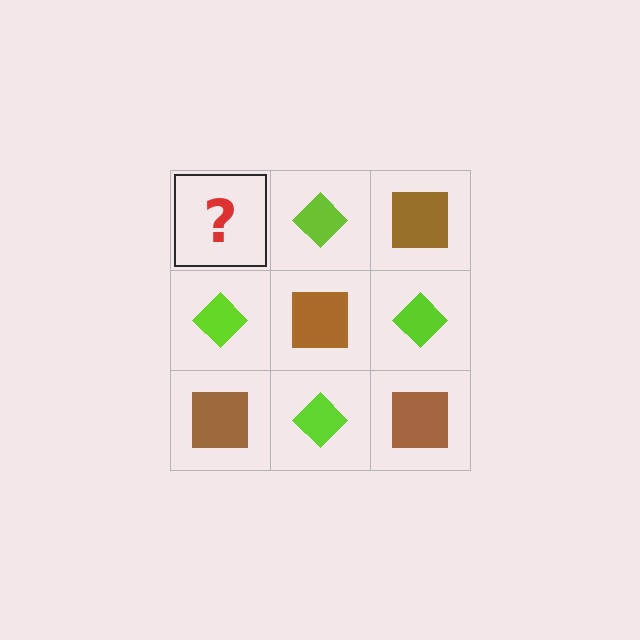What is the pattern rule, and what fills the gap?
The rule is that it alternates brown square and lime diamond in a checkerboard pattern. The gap should be filled with a brown square.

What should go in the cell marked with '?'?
The missing cell should contain a brown square.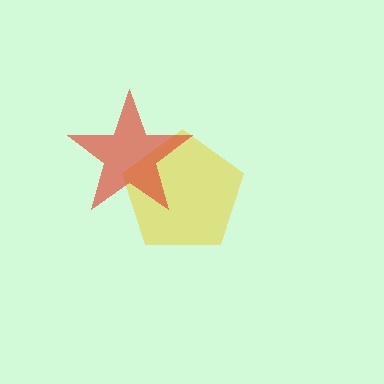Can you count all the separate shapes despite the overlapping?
Yes, there are 2 separate shapes.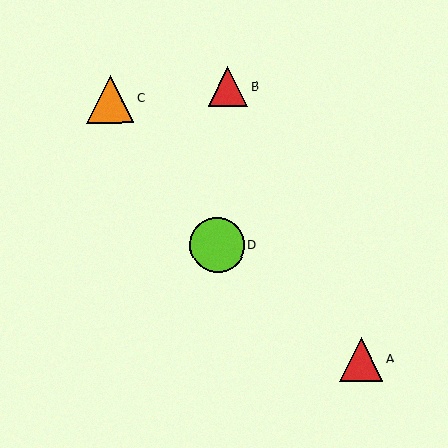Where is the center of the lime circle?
The center of the lime circle is at (217, 245).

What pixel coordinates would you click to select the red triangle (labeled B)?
Click at (228, 87) to select the red triangle B.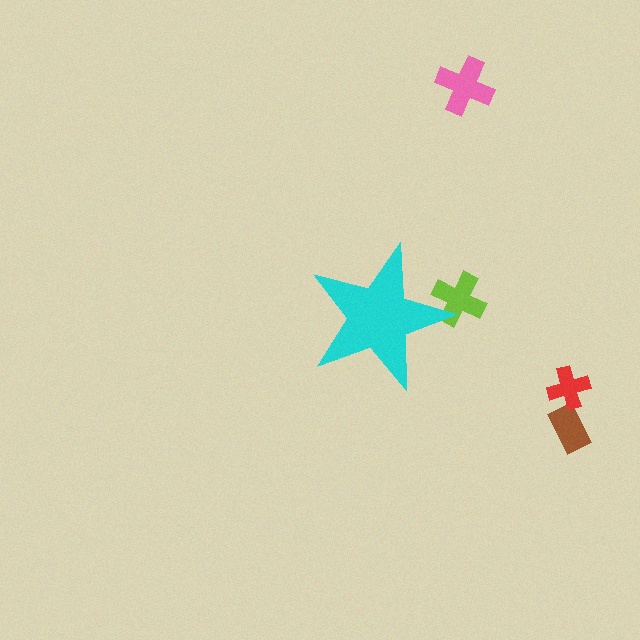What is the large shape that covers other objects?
A cyan star.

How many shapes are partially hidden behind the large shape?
1 shape is partially hidden.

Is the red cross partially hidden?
No, the red cross is fully visible.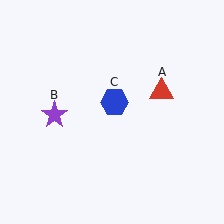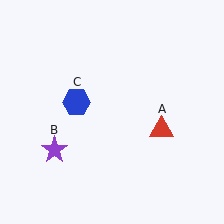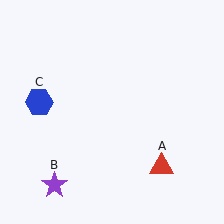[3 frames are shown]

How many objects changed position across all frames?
3 objects changed position: red triangle (object A), purple star (object B), blue hexagon (object C).